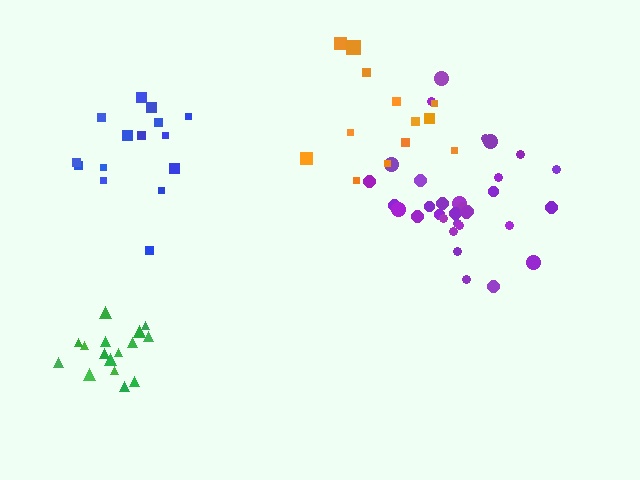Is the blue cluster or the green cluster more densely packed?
Green.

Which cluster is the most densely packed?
Green.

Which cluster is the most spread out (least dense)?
Orange.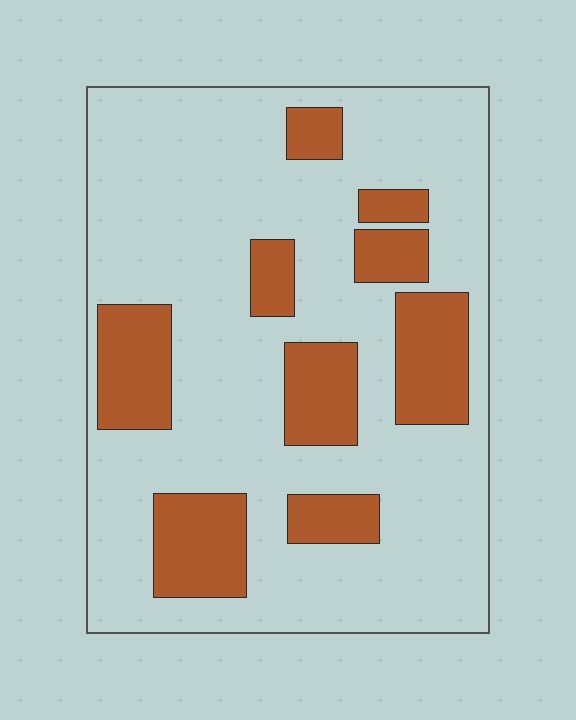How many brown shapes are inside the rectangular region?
9.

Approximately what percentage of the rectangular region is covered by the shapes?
Approximately 25%.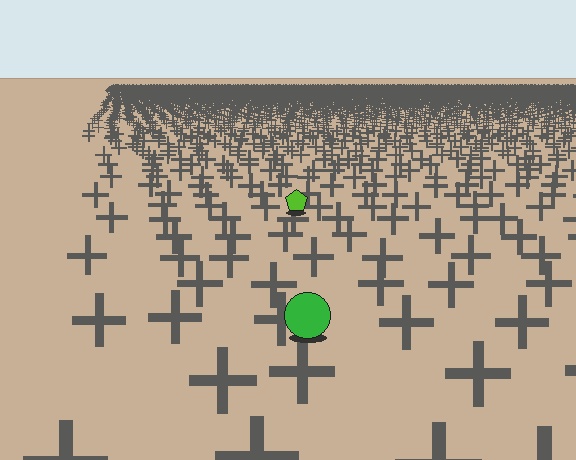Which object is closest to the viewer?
The green circle is closest. The texture marks near it are larger and more spread out.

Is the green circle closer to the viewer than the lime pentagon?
Yes. The green circle is closer — you can tell from the texture gradient: the ground texture is coarser near it.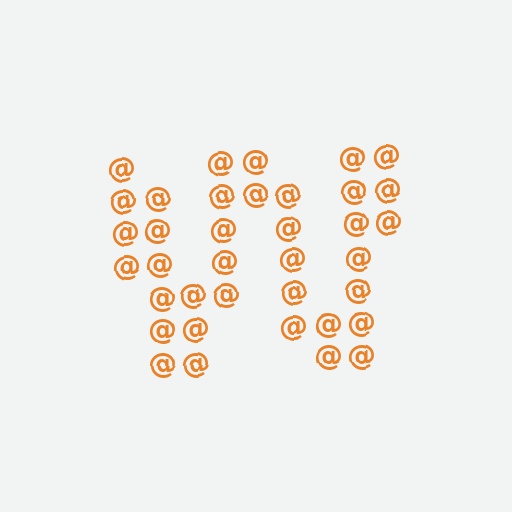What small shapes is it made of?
It is made of small at signs.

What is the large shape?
The large shape is the letter W.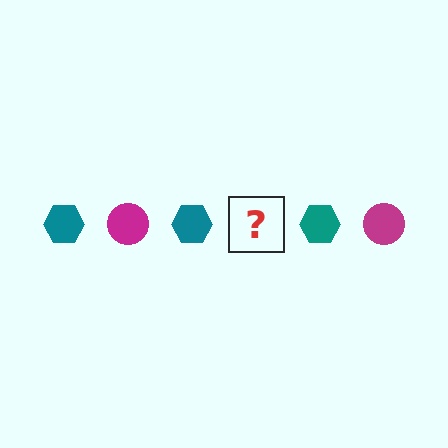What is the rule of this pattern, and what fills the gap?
The rule is that the pattern alternates between teal hexagon and magenta circle. The gap should be filled with a magenta circle.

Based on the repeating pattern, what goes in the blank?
The blank should be a magenta circle.